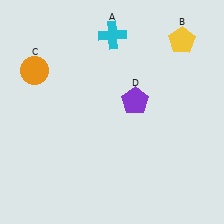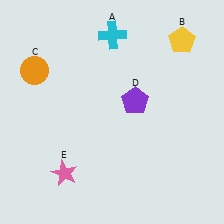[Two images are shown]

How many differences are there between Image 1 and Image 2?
There is 1 difference between the two images.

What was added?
A pink star (E) was added in Image 2.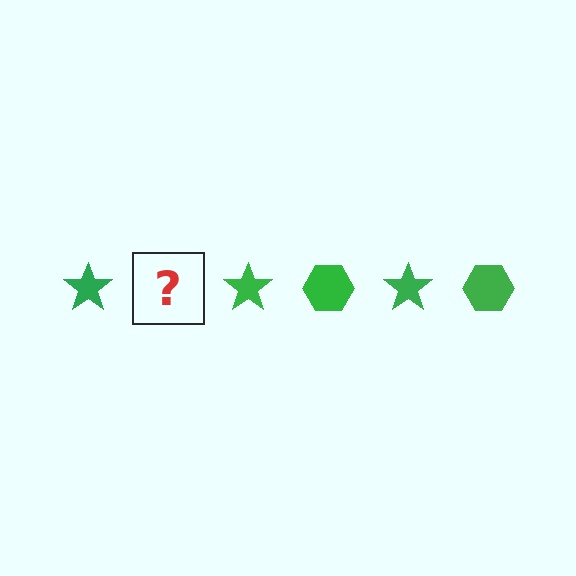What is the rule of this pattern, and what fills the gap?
The rule is that the pattern cycles through star, hexagon shapes in green. The gap should be filled with a green hexagon.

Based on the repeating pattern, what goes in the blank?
The blank should be a green hexagon.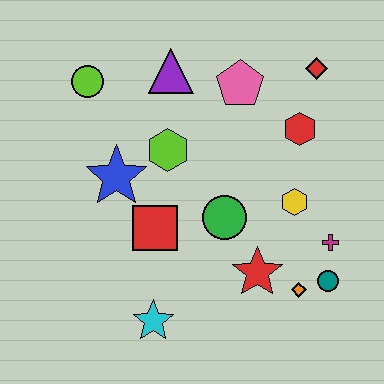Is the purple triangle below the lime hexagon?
No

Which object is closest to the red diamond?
The red hexagon is closest to the red diamond.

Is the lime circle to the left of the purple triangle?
Yes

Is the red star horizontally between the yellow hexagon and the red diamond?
No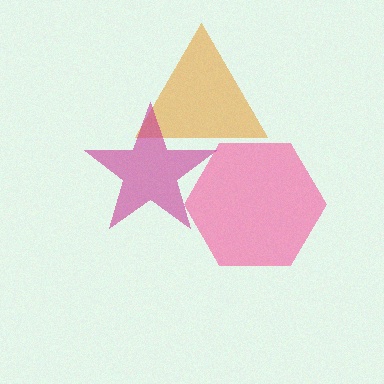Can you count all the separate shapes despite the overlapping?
Yes, there are 3 separate shapes.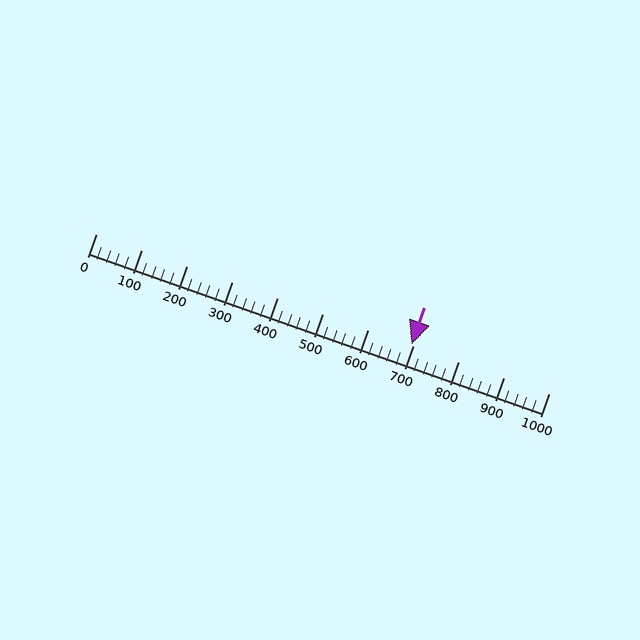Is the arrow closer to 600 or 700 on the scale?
The arrow is closer to 700.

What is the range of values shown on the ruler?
The ruler shows values from 0 to 1000.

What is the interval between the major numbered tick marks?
The major tick marks are spaced 100 units apart.